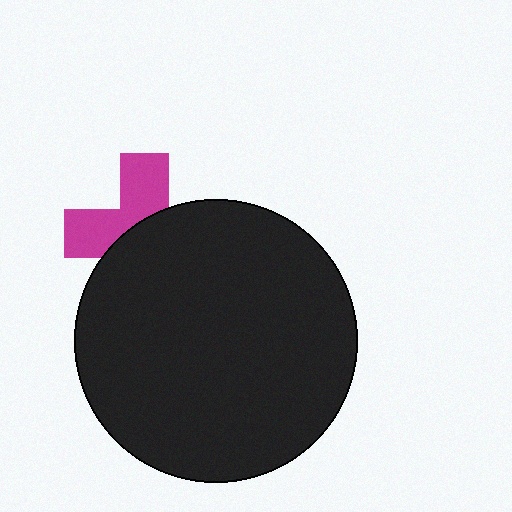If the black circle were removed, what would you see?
You would see the complete magenta cross.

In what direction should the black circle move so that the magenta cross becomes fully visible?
The black circle should move down. That is the shortest direction to clear the overlap and leave the magenta cross fully visible.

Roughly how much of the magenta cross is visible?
A small part of it is visible (roughly 43%).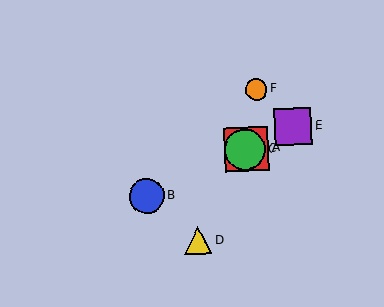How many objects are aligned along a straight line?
4 objects (A, B, C, E) are aligned along a straight line.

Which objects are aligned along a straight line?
Objects A, B, C, E are aligned along a straight line.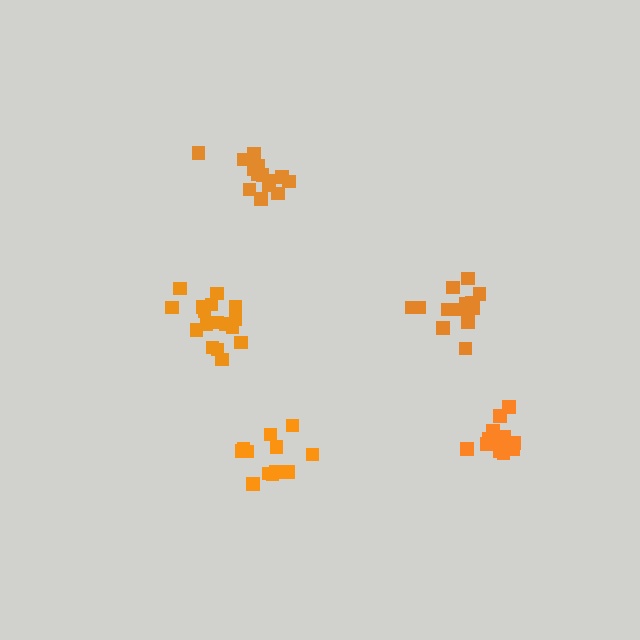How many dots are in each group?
Group 1: 17 dots, Group 2: 14 dots, Group 3: 14 dots, Group 4: 14 dots, Group 5: 13 dots (72 total).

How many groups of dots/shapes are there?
There are 5 groups.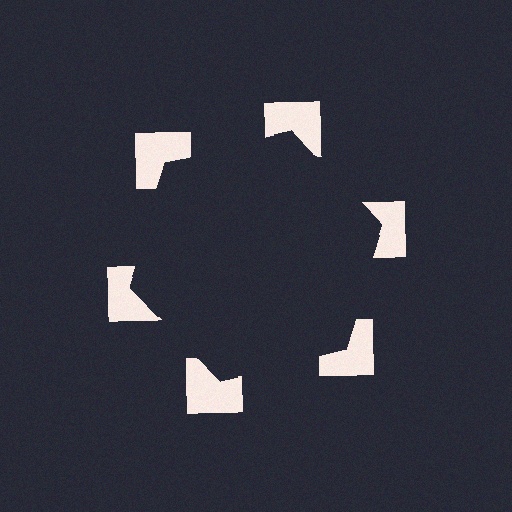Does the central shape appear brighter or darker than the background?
It typically appears slightly darker than the background, even though no actual brightness change is drawn.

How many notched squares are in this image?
There are 6 — one at each vertex of the illusory hexagon.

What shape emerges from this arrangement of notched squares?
An illusory hexagon — its edges are inferred from the aligned wedge cuts in the notched squares, not physically drawn.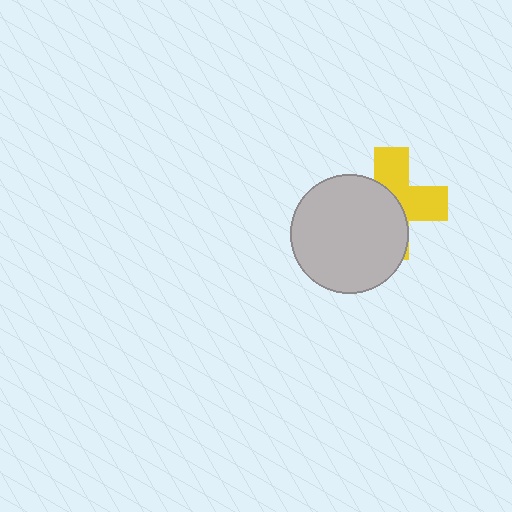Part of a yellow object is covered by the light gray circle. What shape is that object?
It is a cross.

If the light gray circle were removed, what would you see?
You would see the complete yellow cross.